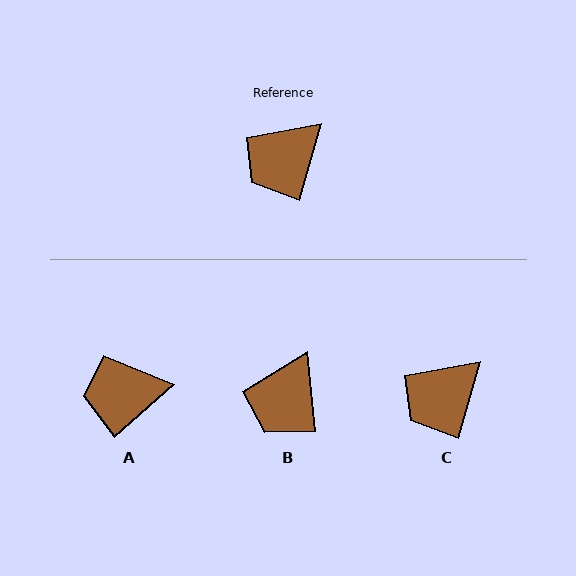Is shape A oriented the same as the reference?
No, it is off by about 33 degrees.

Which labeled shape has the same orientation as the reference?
C.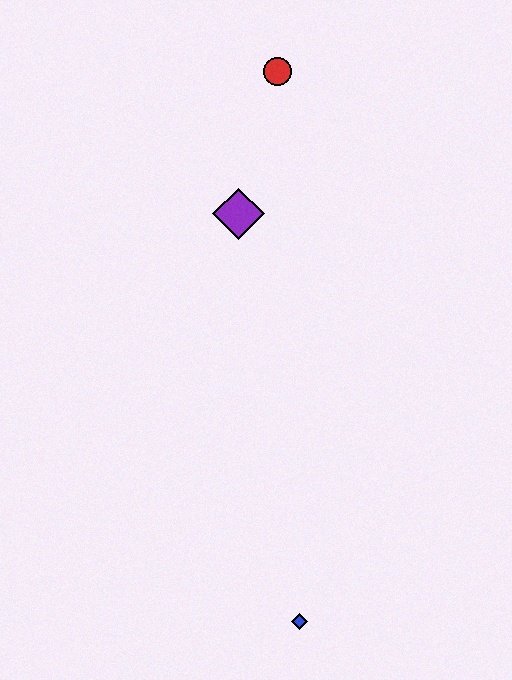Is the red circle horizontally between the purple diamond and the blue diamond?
Yes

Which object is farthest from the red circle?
The blue diamond is farthest from the red circle.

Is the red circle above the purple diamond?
Yes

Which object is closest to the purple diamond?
The red circle is closest to the purple diamond.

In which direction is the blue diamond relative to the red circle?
The blue diamond is below the red circle.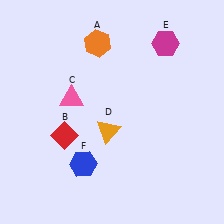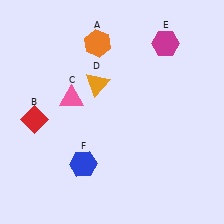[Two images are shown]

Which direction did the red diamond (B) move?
The red diamond (B) moved left.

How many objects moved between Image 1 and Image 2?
2 objects moved between the two images.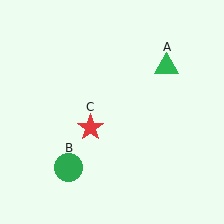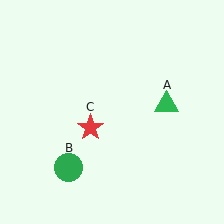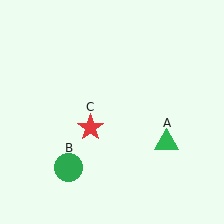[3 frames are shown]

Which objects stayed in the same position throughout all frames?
Green circle (object B) and red star (object C) remained stationary.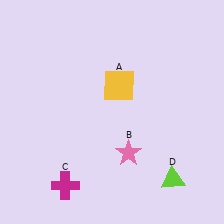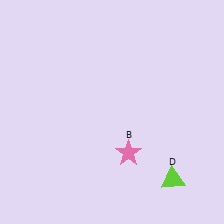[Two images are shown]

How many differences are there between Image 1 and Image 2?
There are 2 differences between the two images.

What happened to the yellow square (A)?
The yellow square (A) was removed in Image 2. It was in the top-right area of Image 1.